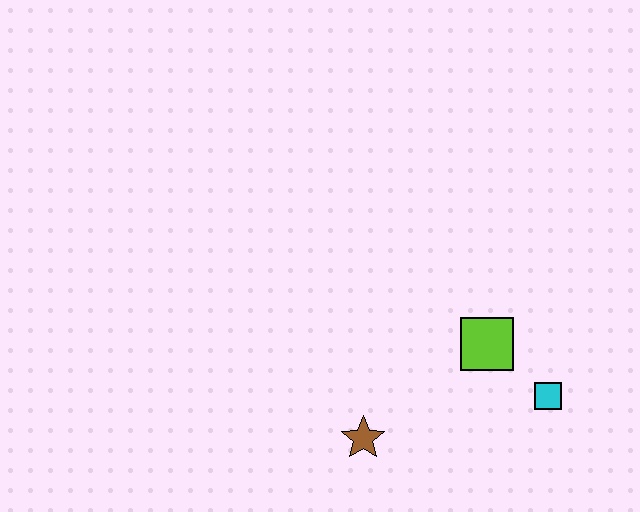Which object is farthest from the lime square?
The brown star is farthest from the lime square.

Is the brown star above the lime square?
No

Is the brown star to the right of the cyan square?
No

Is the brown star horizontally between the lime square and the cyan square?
No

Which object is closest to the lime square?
The cyan square is closest to the lime square.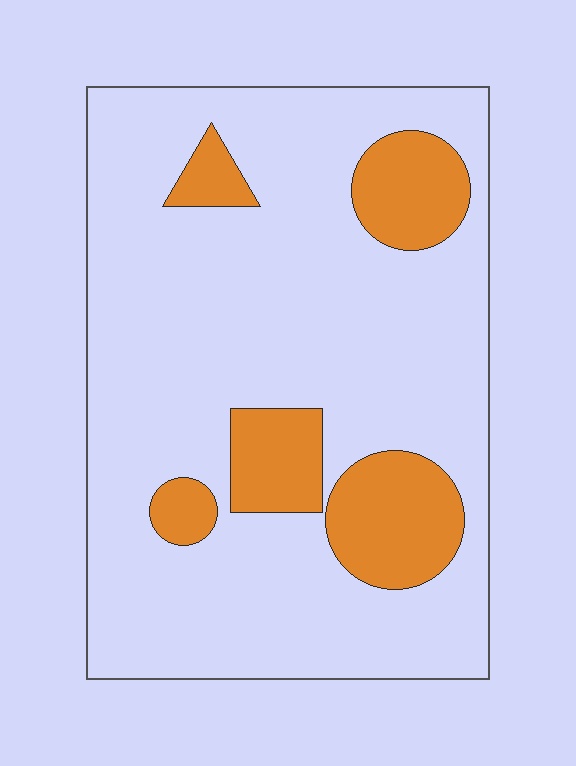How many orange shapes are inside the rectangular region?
5.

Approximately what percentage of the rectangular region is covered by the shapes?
Approximately 20%.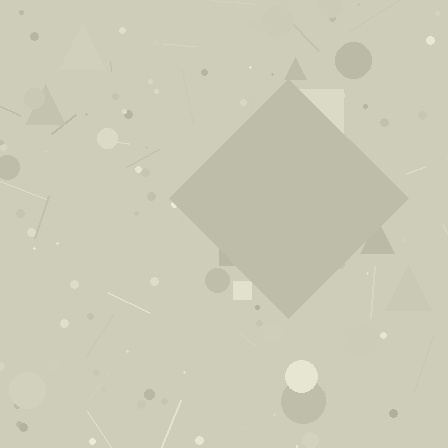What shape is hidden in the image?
A diamond is hidden in the image.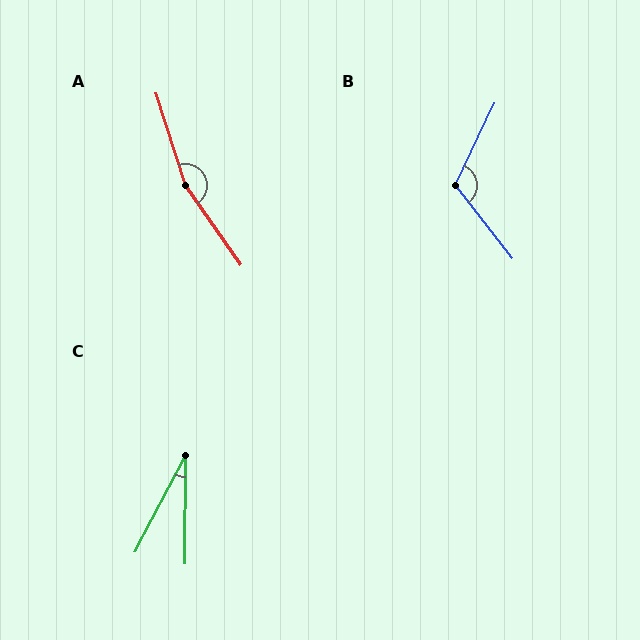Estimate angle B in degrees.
Approximately 116 degrees.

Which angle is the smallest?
C, at approximately 28 degrees.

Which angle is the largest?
A, at approximately 163 degrees.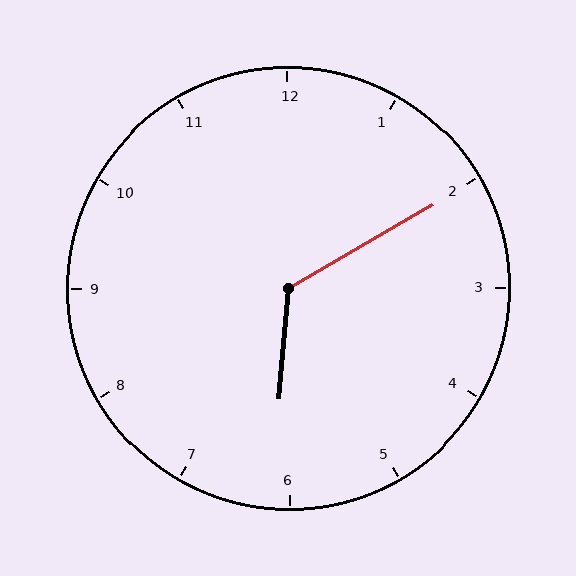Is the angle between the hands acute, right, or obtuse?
It is obtuse.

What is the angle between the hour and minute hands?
Approximately 125 degrees.